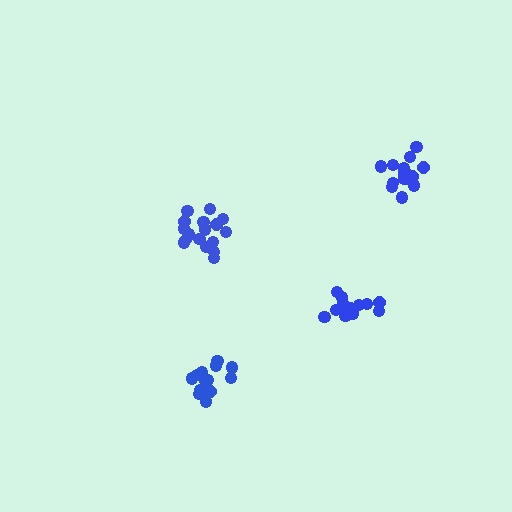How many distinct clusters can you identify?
There are 4 distinct clusters.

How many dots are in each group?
Group 1: 17 dots, Group 2: 14 dots, Group 3: 16 dots, Group 4: 14 dots (61 total).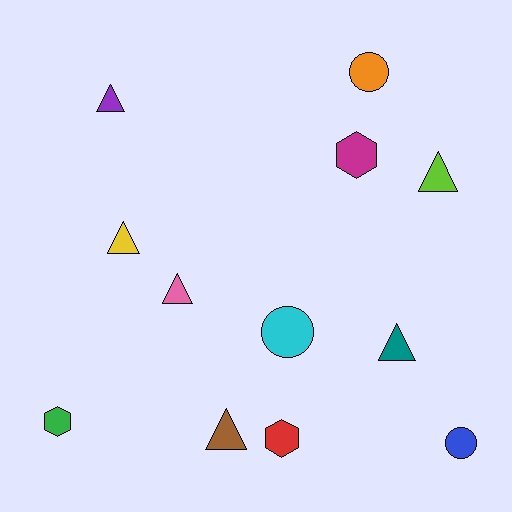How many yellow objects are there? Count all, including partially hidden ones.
There is 1 yellow object.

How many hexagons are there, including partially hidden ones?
There are 3 hexagons.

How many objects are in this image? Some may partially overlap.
There are 12 objects.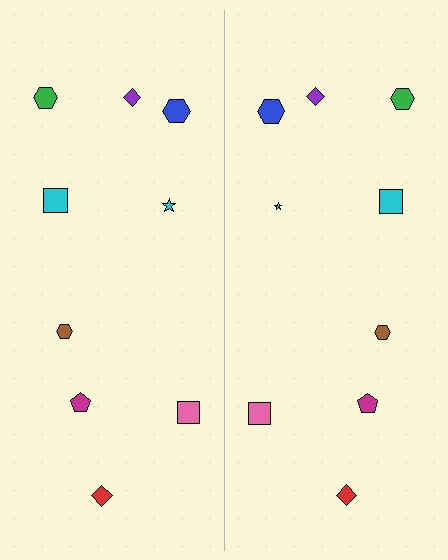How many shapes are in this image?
There are 18 shapes in this image.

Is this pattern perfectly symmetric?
No, the pattern is not perfectly symmetric. The cyan star on the right side has a different size than its mirror counterpart.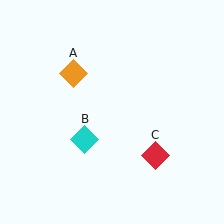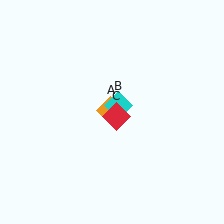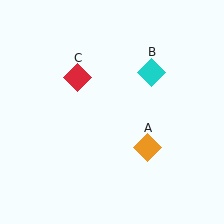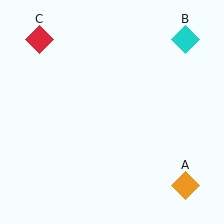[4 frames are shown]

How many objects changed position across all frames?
3 objects changed position: orange diamond (object A), cyan diamond (object B), red diamond (object C).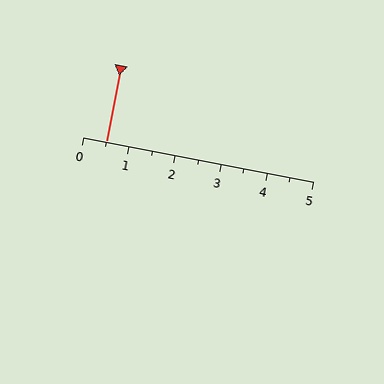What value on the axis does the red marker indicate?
The marker indicates approximately 0.5.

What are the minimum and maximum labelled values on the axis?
The axis runs from 0 to 5.